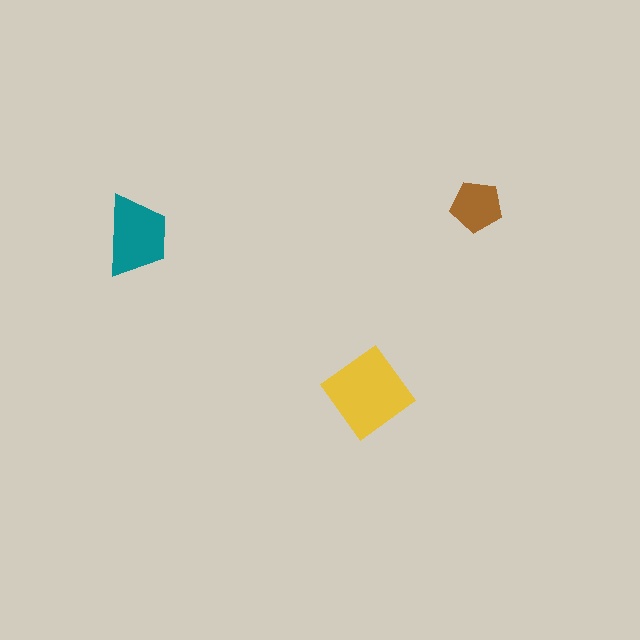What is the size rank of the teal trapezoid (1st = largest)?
2nd.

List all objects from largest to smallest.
The yellow diamond, the teal trapezoid, the brown pentagon.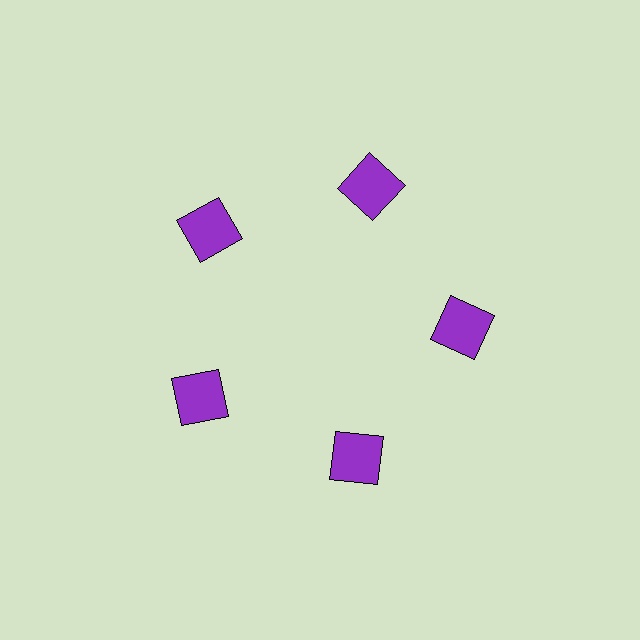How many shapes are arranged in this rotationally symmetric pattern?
There are 5 shapes, arranged in 5 groups of 1.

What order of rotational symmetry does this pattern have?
This pattern has 5-fold rotational symmetry.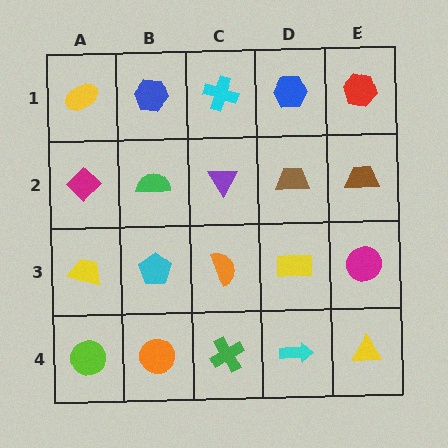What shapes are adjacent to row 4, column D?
A yellow rectangle (row 3, column D), a green cross (row 4, column C), a yellow triangle (row 4, column E).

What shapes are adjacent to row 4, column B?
A cyan pentagon (row 3, column B), a lime circle (row 4, column A), a green cross (row 4, column C).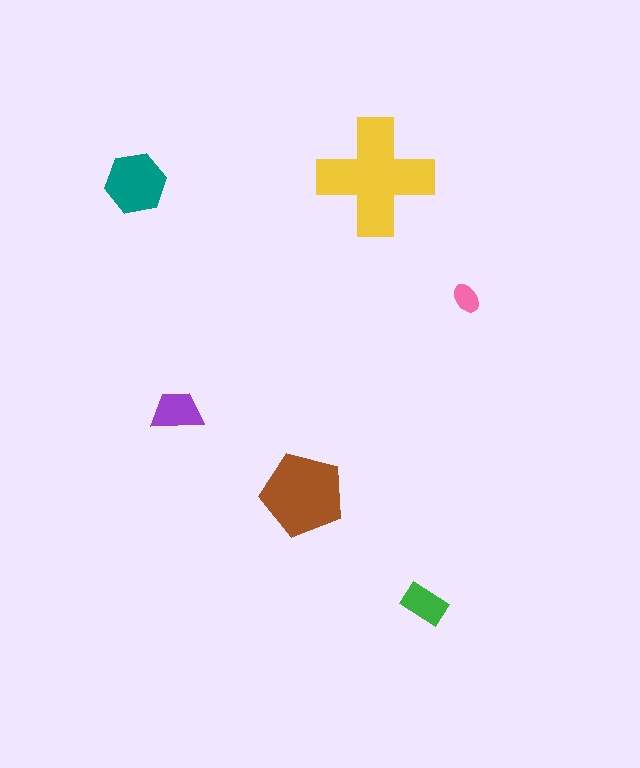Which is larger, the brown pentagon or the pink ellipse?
The brown pentagon.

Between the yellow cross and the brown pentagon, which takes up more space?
The yellow cross.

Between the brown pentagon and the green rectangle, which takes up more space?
The brown pentagon.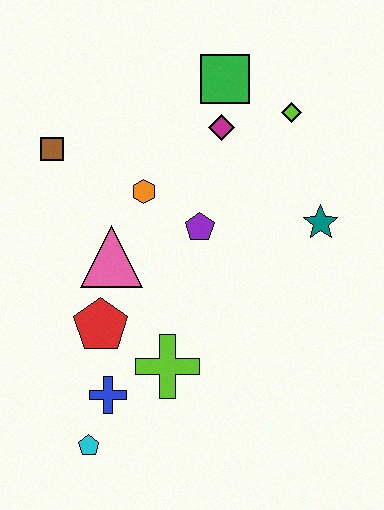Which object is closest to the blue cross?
The cyan pentagon is closest to the blue cross.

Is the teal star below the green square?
Yes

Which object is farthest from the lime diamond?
The cyan pentagon is farthest from the lime diamond.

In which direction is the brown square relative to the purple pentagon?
The brown square is to the left of the purple pentagon.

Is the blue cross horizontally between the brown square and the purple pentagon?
Yes